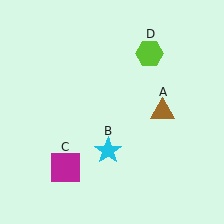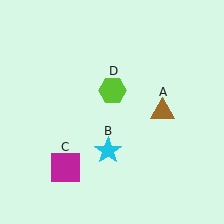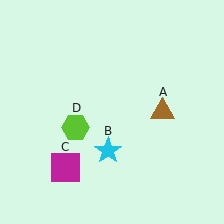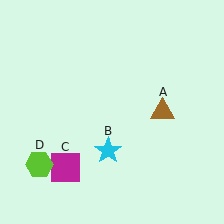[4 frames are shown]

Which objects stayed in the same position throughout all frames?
Brown triangle (object A) and cyan star (object B) and magenta square (object C) remained stationary.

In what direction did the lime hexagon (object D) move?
The lime hexagon (object D) moved down and to the left.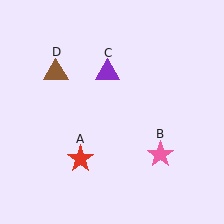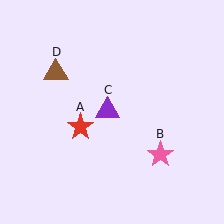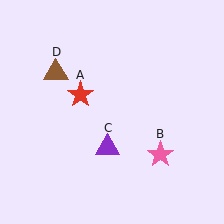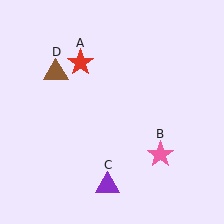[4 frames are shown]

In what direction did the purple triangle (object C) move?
The purple triangle (object C) moved down.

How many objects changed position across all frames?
2 objects changed position: red star (object A), purple triangle (object C).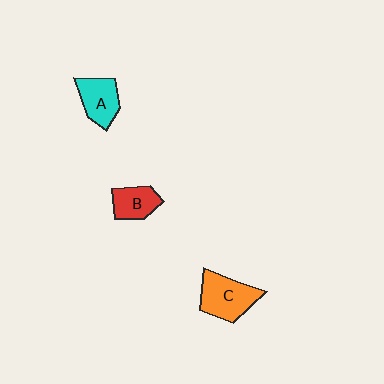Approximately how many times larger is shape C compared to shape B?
Approximately 1.6 times.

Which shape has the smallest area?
Shape B (red).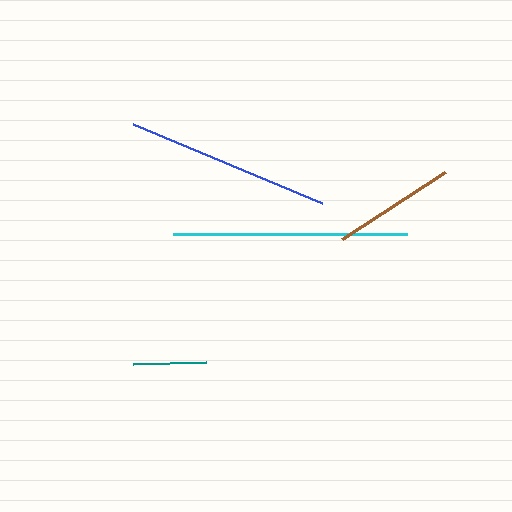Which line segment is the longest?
The cyan line is the longest at approximately 234 pixels.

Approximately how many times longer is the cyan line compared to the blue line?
The cyan line is approximately 1.1 times the length of the blue line.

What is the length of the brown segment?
The brown segment is approximately 123 pixels long.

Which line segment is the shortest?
The teal line is the shortest at approximately 73 pixels.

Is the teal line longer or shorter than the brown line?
The brown line is longer than the teal line.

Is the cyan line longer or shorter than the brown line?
The cyan line is longer than the brown line.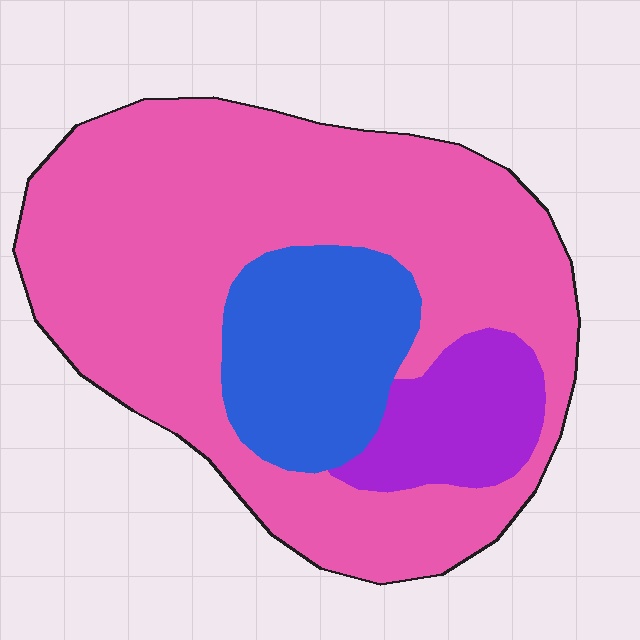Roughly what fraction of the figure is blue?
Blue covers 19% of the figure.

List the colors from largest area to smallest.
From largest to smallest: pink, blue, purple.